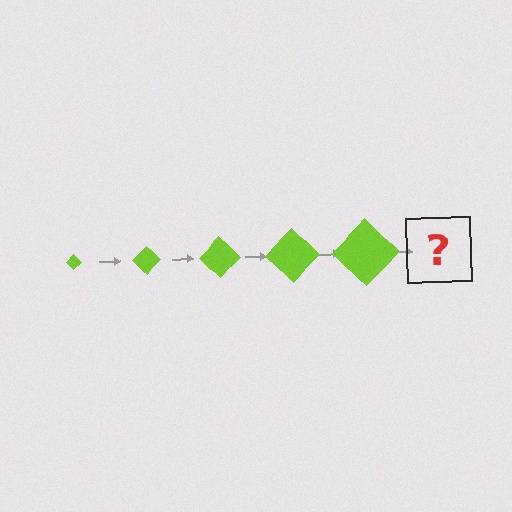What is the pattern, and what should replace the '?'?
The pattern is that the diamond gets progressively larger each step. The '?' should be a lime diamond, larger than the previous one.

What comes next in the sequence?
The next element should be a lime diamond, larger than the previous one.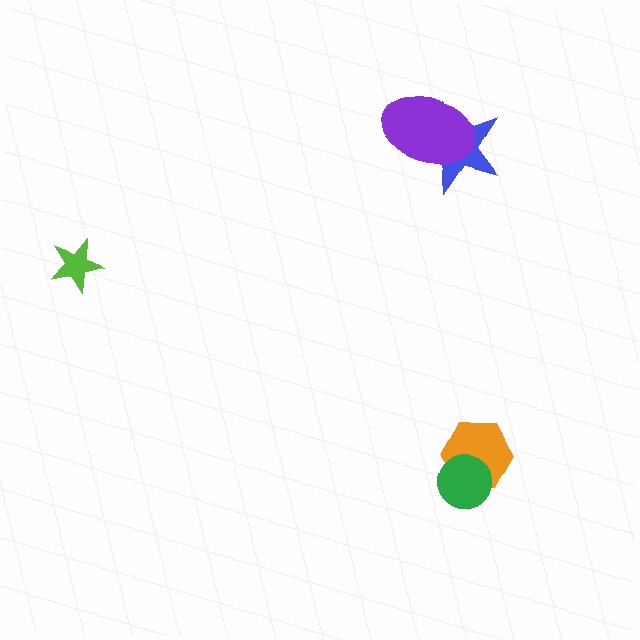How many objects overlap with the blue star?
1 object overlaps with the blue star.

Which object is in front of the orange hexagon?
The green circle is in front of the orange hexagon.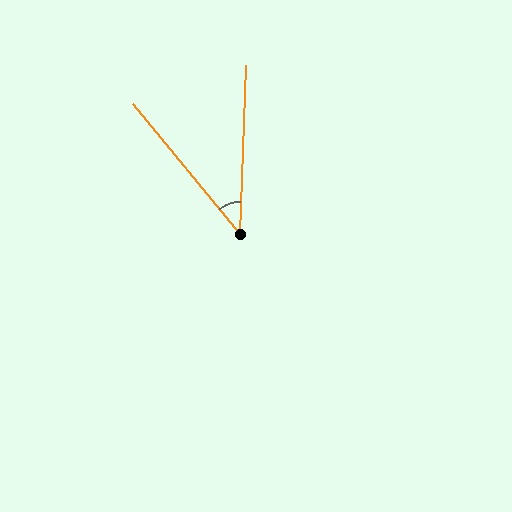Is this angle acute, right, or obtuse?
It is acute.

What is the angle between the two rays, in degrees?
Approximately 41 degrees.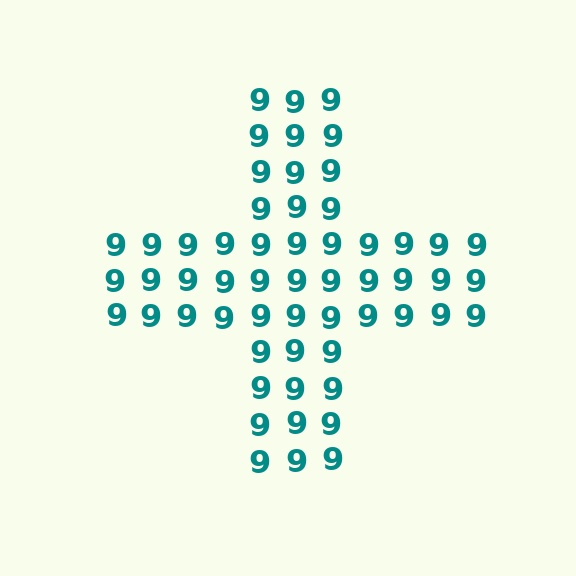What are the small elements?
The small elements are digit 9's.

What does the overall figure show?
The overall figure shows a cross.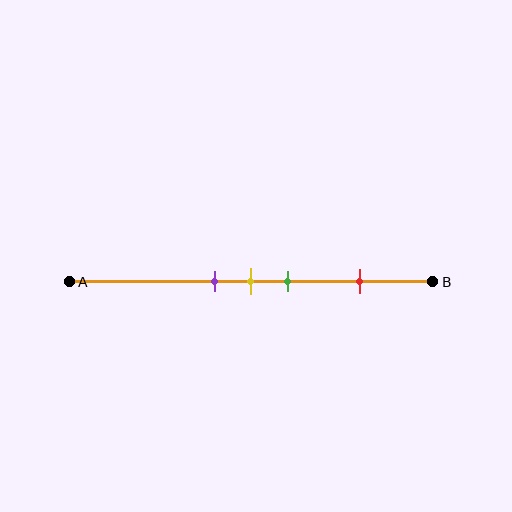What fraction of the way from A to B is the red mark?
The red mark is approximately 80% (0.8) of the way from A to B.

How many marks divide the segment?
There are 4 marks dividing the segment.